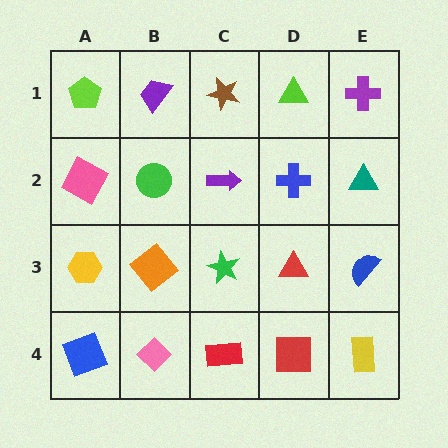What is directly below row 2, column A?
A yellow hexagon.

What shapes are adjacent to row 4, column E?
A blue semicircle (row 3, column E), a red square (row 4, column D).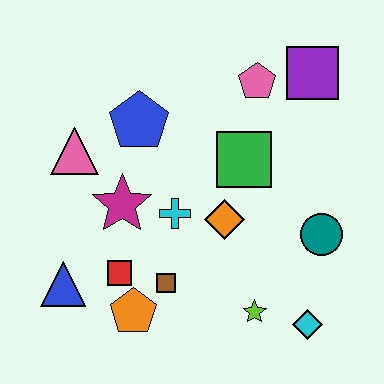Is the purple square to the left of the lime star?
No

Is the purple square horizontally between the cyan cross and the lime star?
No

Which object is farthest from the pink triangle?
The cyan diamond is farthest from the pink triangle.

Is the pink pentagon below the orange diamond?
No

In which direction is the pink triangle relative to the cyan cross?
The pink triangle is to the left of the cyan cross.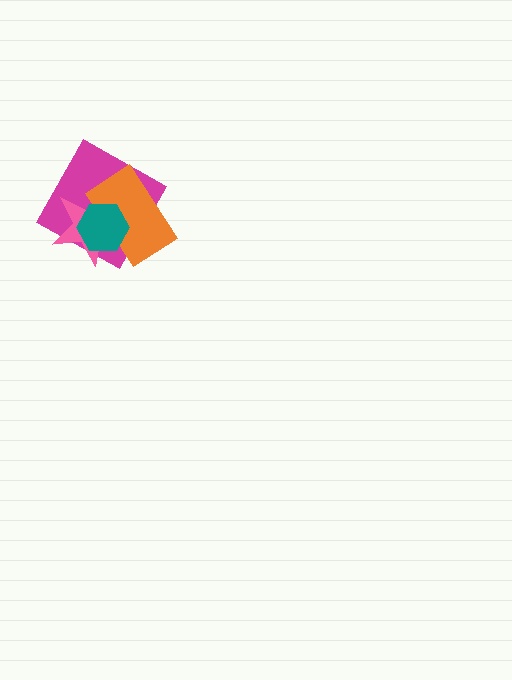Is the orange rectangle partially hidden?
Yes, it is partially covered by another shape.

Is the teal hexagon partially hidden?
No, no other shape covers it.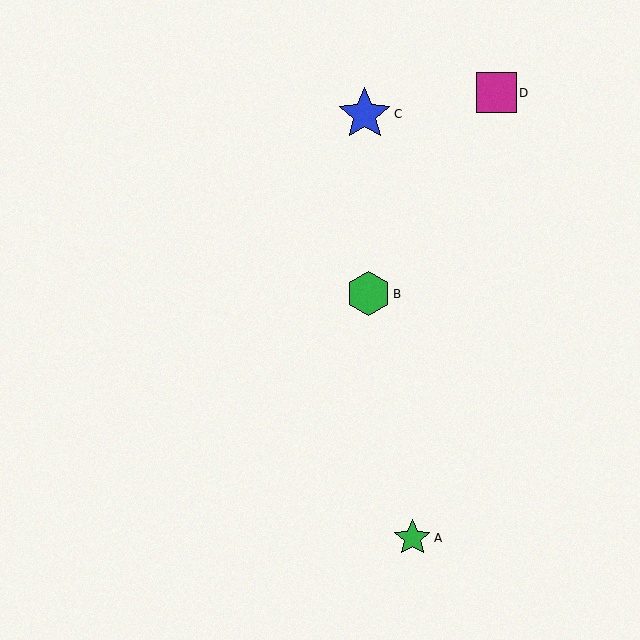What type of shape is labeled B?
Shape B is a green hexagon.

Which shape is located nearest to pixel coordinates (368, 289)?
The green hexagon (labeled B) at (368, 294) is nearest to that location.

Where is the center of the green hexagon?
The center of the green hexagon is at (368, 294).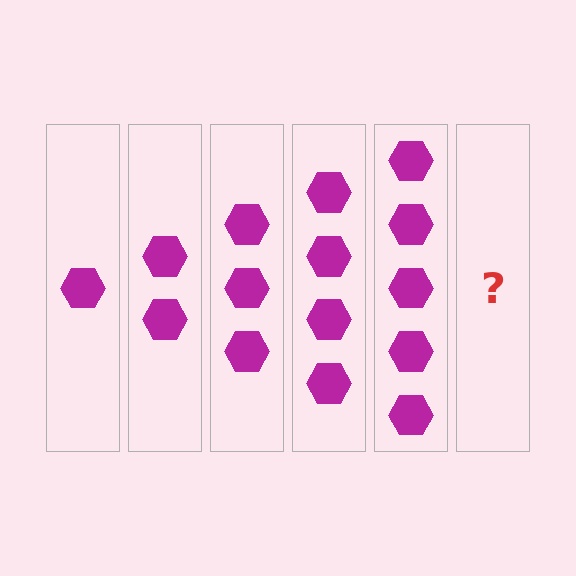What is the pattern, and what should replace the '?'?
The pattern is that each step adds one more hexagon. The '?' should be 6 hexagons.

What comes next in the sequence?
The next element should be 6 hexagons.